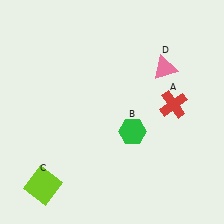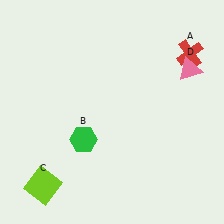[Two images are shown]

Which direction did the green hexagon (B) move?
The green hexagon (B) moved left.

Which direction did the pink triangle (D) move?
The pink triangle (D) moved right.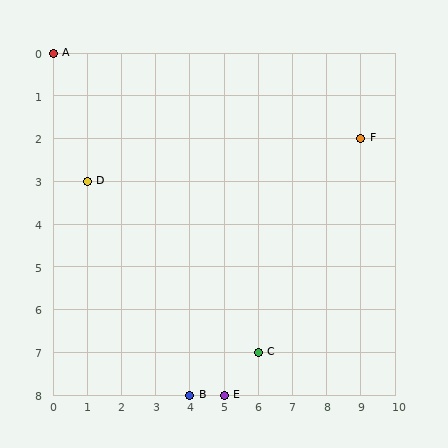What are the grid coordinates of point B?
Point B is at grid coordinates (4, 8).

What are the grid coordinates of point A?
Point A is at grid coordinates (0, 0).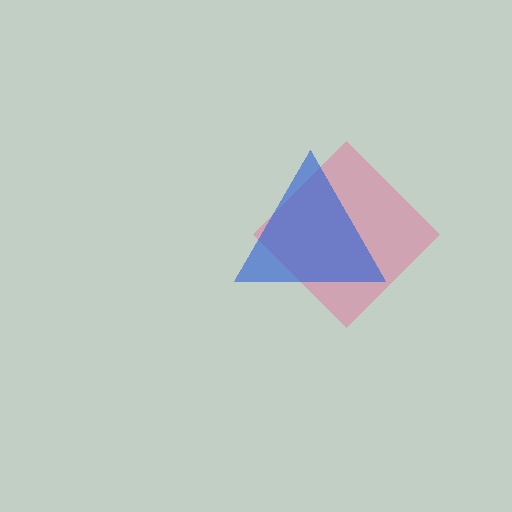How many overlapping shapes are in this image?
There are 2 overlapping shapes in the image.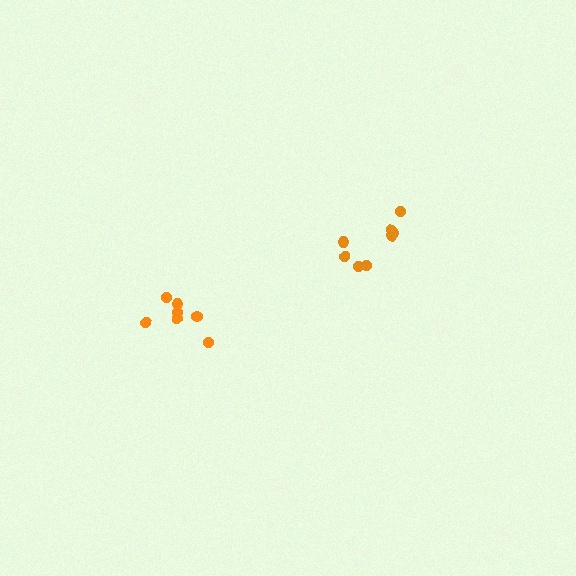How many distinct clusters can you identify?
There are 2 distinct clusters.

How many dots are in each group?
Group 1: 7 dots, Group 2: 8 dots (15 total).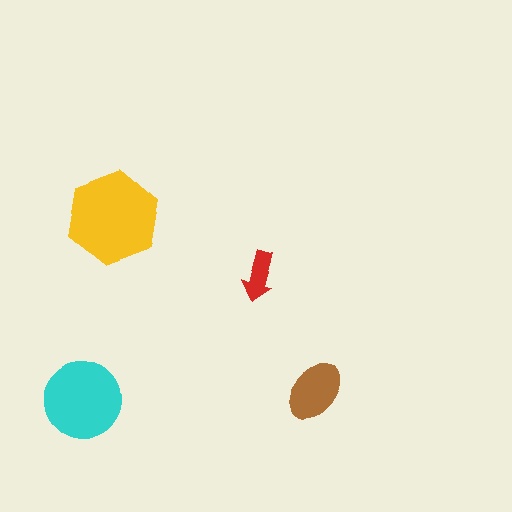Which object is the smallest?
The red arrow.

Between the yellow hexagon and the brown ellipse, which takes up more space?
The yellow hexagon.